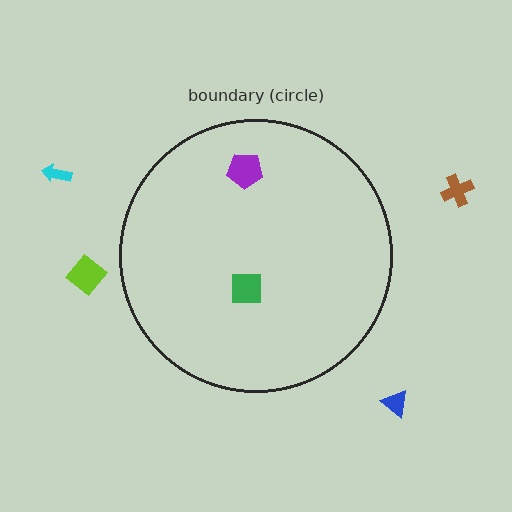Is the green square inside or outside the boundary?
Inside.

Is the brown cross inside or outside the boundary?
Outside.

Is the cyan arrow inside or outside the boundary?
Outside.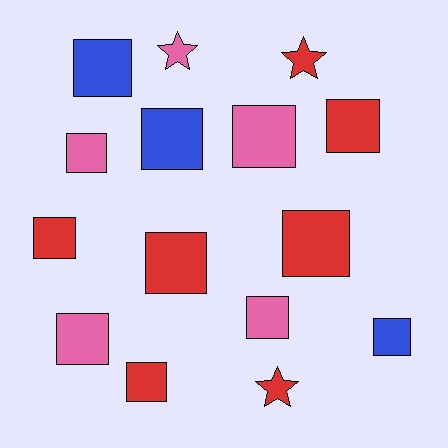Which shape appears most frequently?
Square, with 12 objects.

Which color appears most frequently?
Red, with 7 objects.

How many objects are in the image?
There are 15 objects.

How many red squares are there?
There are 5 red squares.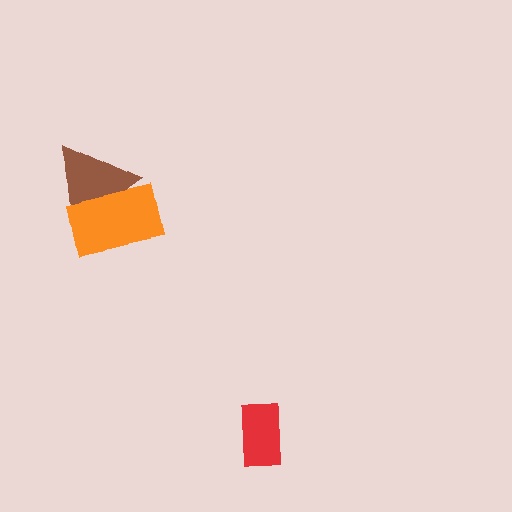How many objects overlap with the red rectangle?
0 objects overlap with the red rectangle.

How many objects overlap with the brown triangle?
1 object overlaps with the brown triangle.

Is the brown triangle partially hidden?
Yes, it is partially covered by another shape.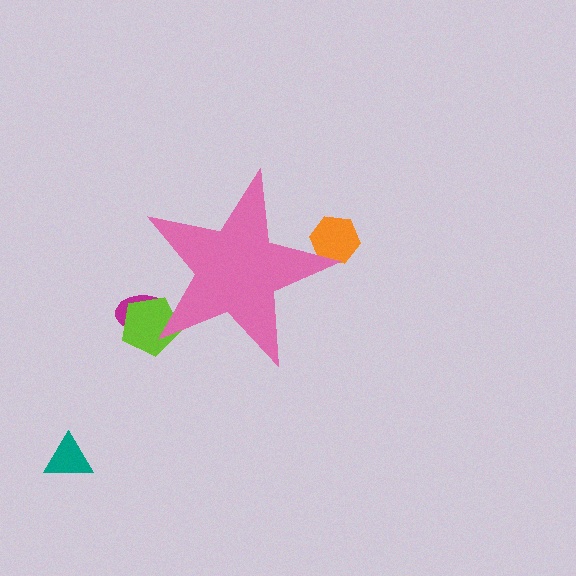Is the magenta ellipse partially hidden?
Yes, the magenta ellipse is partially hidden behind the pink star.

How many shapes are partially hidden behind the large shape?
3 shapes are partially hidden.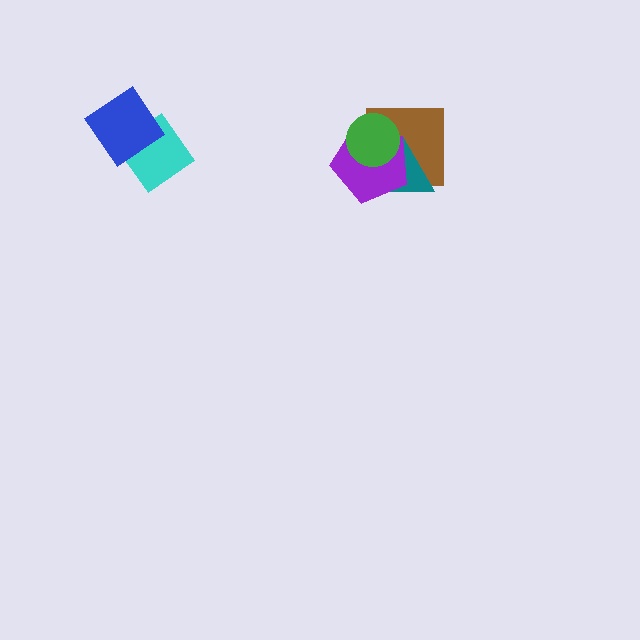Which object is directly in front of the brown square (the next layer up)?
The teal triangle is directly in front of the brown square.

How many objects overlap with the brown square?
3 objects overlap with the brown square.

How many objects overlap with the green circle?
3 objects overlap with the green circle.